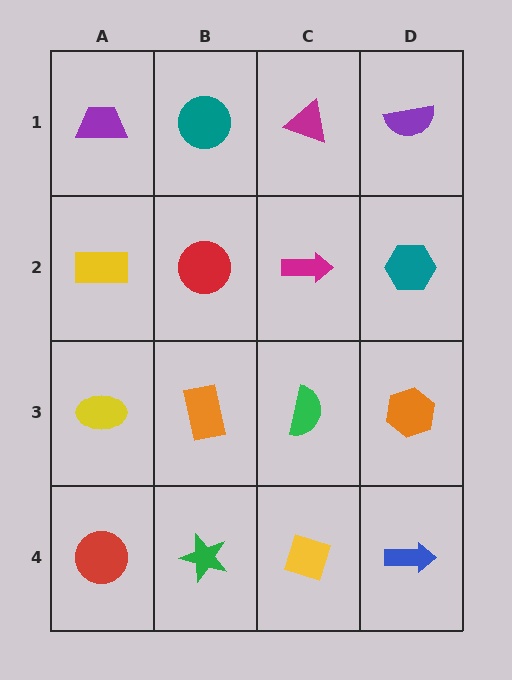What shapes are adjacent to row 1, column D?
A teal hexagon (row 2, column D), a magenta triangle (row 1, column C).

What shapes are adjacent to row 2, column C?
A magenta triangle (row 1, column C), a green semicircle (row 3, column C), a red circle (row 2, column B), a teal hexagon (row 2, column D).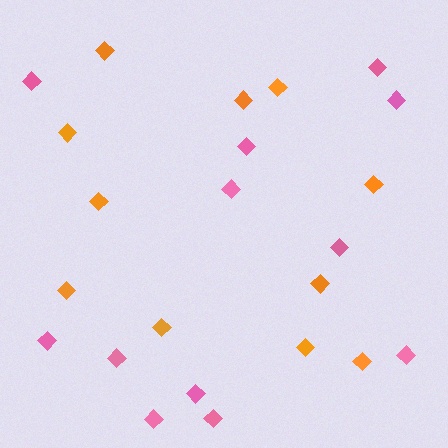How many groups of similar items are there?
There are 2 groups: one group of orange diamonds (11) and one group of pink diamonds (12).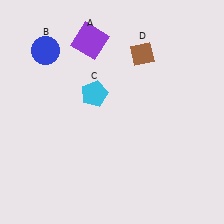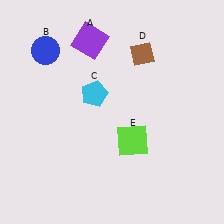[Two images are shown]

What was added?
A lime square (E) was added in Image 2.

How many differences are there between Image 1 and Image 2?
There is 1 difference between the two images.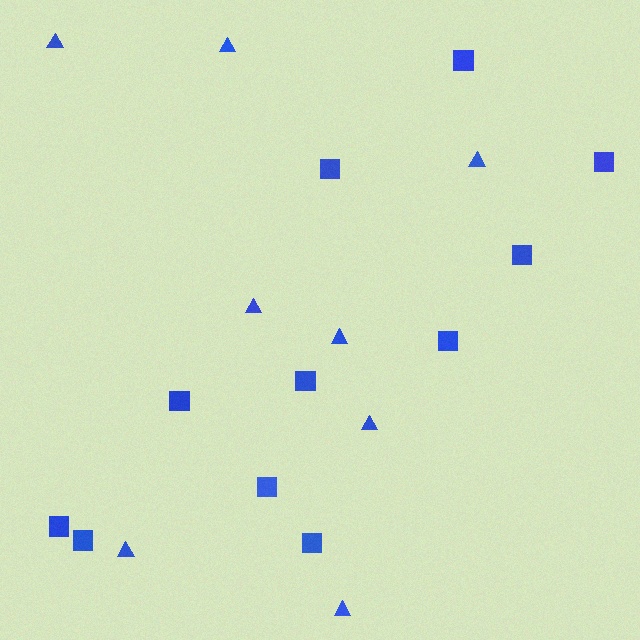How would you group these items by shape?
There are 2 groups: one group of triangles (8) and one group of squares (11).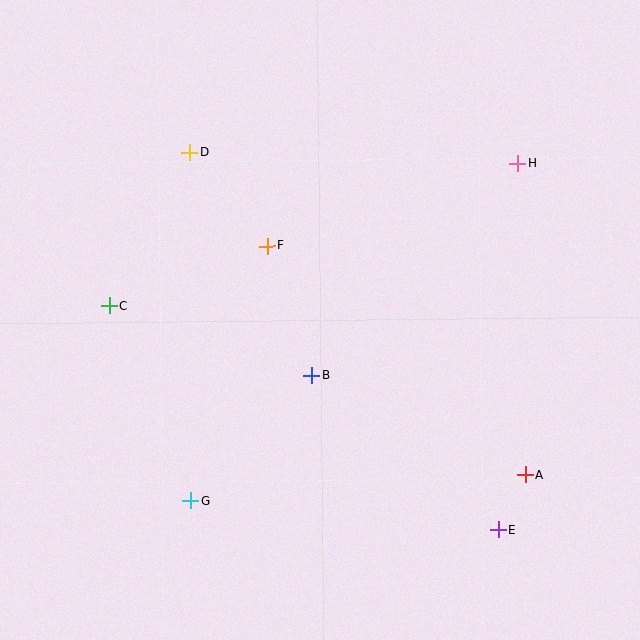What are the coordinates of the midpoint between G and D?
The midpoint between G and D is at (190, 327).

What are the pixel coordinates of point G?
Point G is at (191, 501).